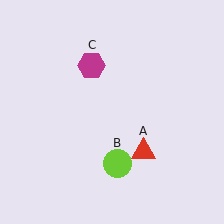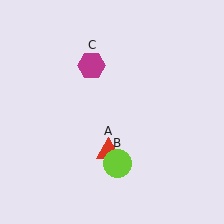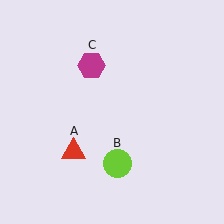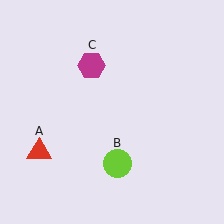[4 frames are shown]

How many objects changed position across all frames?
1 object changed position: red triangle (object A).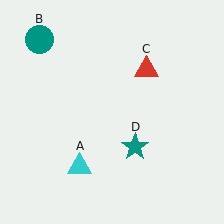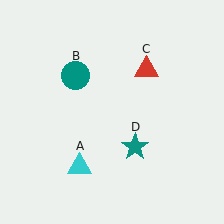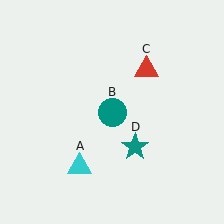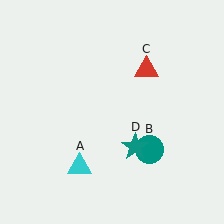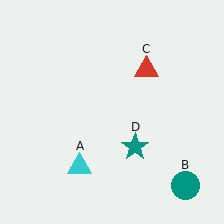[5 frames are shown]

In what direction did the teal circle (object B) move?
The teal circle (object B) moved down and to the right.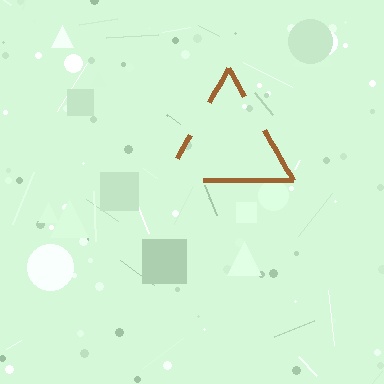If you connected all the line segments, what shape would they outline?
They would outline a triangle.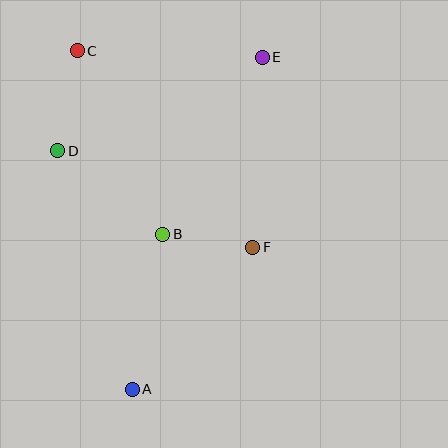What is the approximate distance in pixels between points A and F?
The distance between A and F is approximately 186 pixels.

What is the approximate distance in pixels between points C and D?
The distance between C and D is approximately 102 pixels.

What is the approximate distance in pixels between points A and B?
The distance between A and B is approximately 158 pixels.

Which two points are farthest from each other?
Points A and E are farthest from each other.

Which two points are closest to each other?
Points B and F are closest to each other.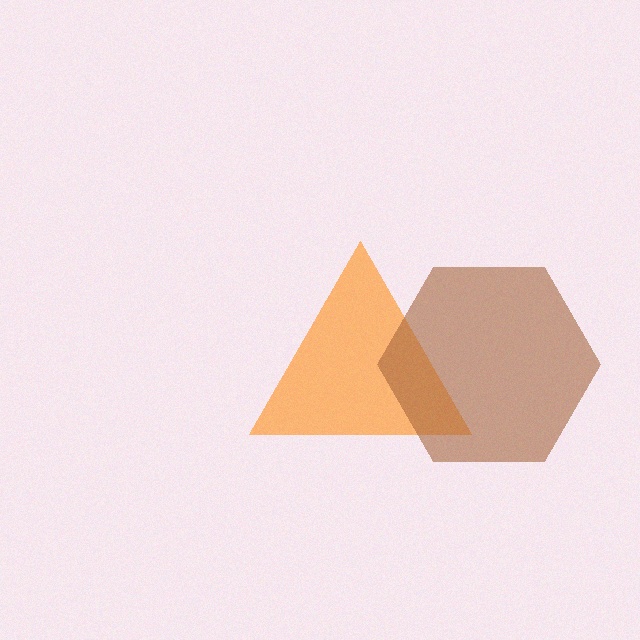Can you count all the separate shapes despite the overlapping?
Yes, there are 2 separate shapes.